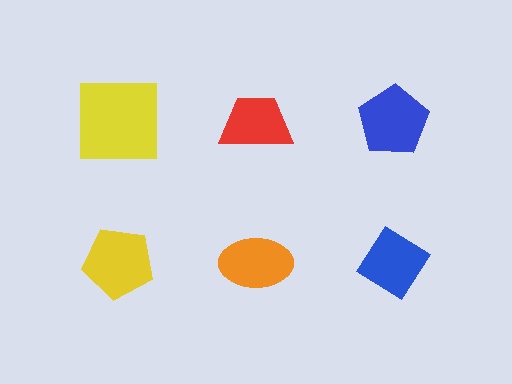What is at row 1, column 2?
A red trapezoid.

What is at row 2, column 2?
An orange ellipse.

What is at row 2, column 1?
A yellow pentagon.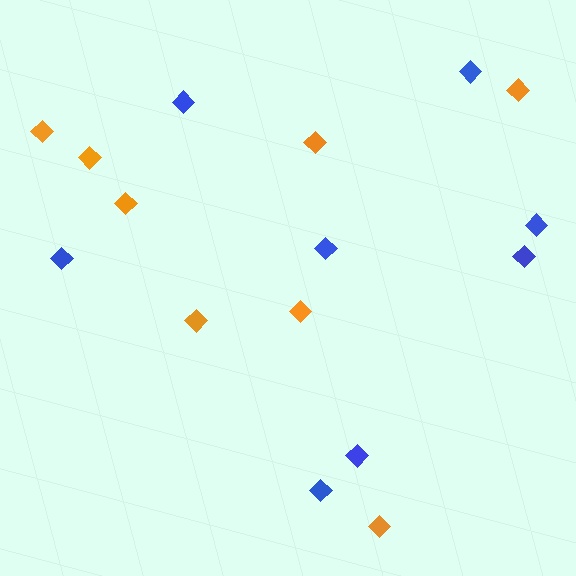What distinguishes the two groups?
There are 2 groups: one group of orange diamonds (8) and one group of blue diamonds (8).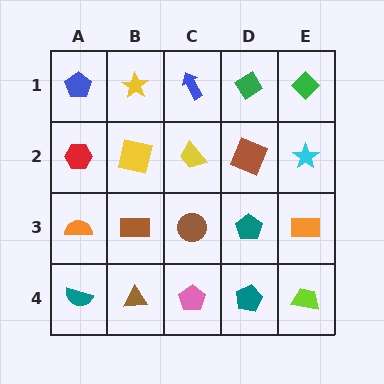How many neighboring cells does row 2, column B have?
4.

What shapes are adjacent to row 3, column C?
A yellow trapezoid (row 2, column C), a pink pentagon (row 4, column C), a brown rectangle (row 3, column B), a teal pentagon (row 3, column D).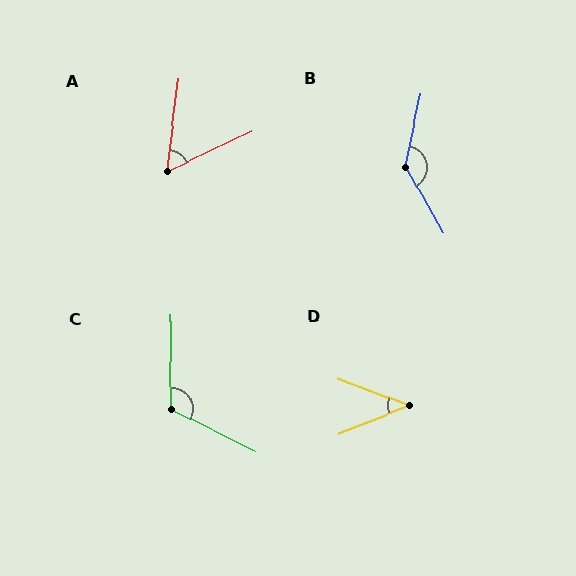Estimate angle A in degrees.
Approximately 57 degrees.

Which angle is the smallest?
D, at approximately 42 degrees.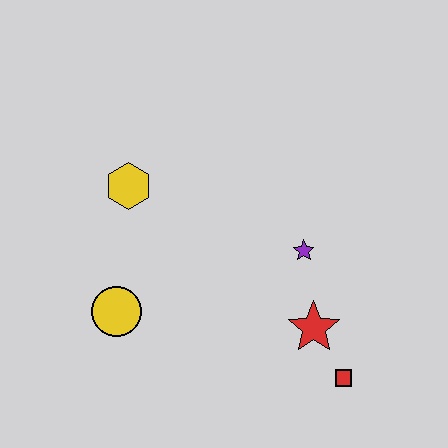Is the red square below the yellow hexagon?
Yes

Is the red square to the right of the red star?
Yes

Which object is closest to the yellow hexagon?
The yellow circle is closest to the yellow hexagon.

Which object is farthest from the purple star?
The yellow circle is farthest from the purple star.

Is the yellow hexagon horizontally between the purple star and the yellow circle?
Yes